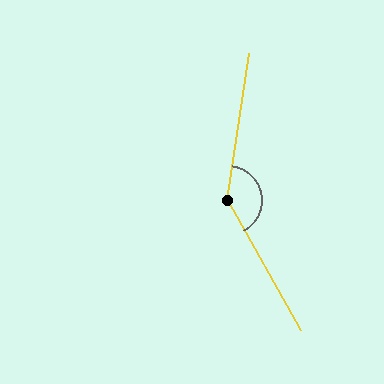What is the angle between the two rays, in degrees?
Approximately 142 degrees.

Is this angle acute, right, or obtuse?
It is obtuse.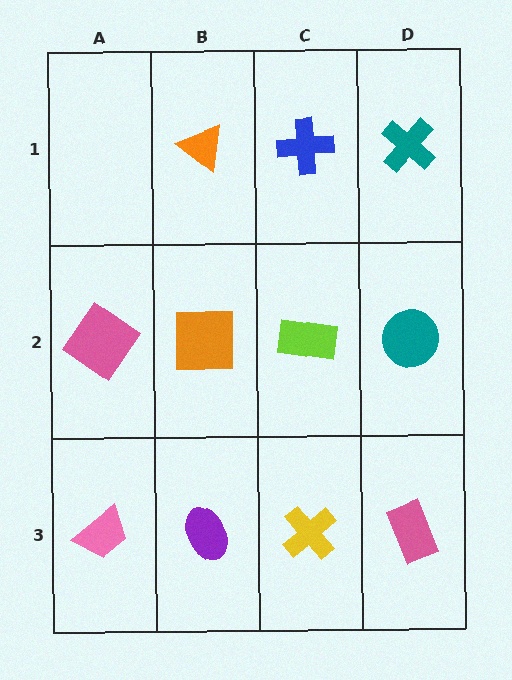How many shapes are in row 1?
3 shapes.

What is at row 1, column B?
An orange triangle.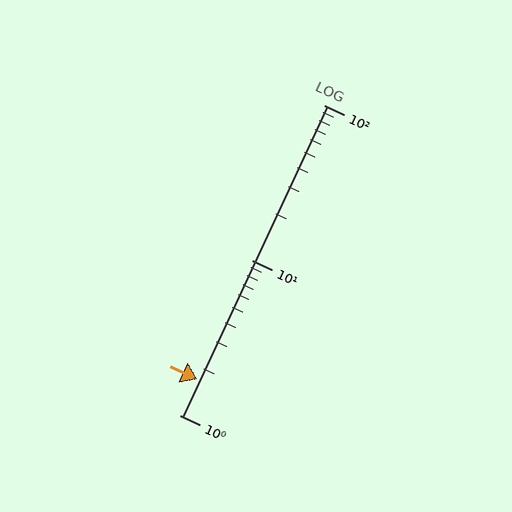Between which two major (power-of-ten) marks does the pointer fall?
The pointer is between 1 and 10.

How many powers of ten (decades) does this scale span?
The scale spans 2 decades, from 1 to 100.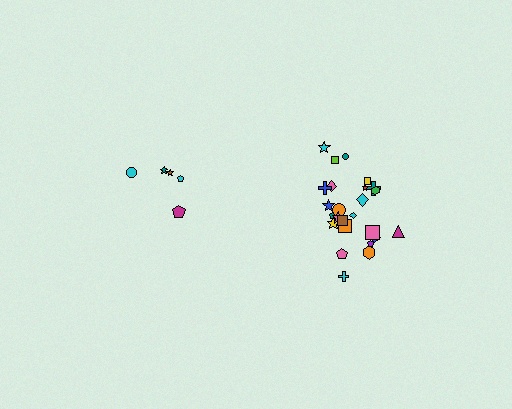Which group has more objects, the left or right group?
The right group.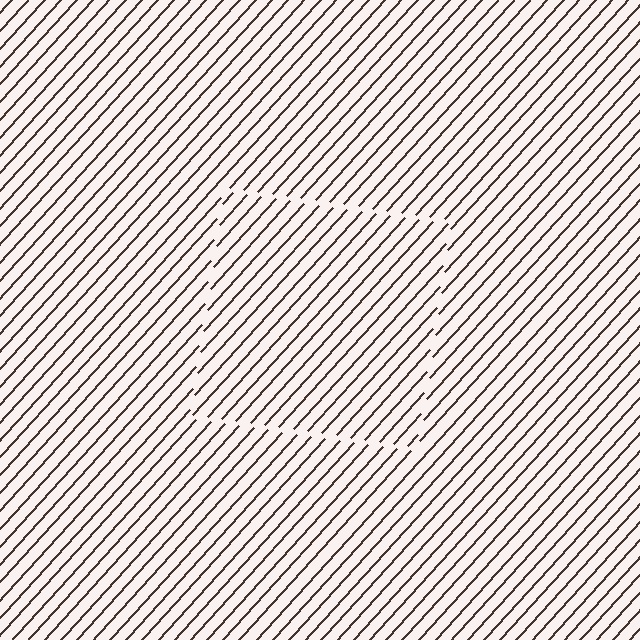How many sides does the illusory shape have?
4 sides — the line-ends trace a square.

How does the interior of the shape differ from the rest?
The interior of the shape contains the same grating, shifted by half a period — the contour is defined by the phase discontinuity where line-ends from the inner and outer gratings abut.